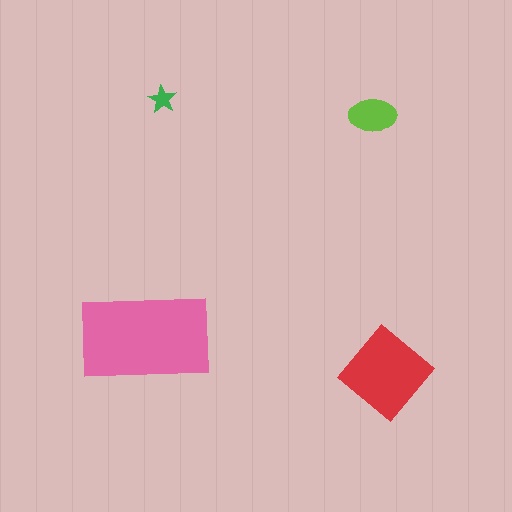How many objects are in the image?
There are 4 objects in the image.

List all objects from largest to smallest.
The pink rectangle, the red diamond, the lime ellipse, the green star.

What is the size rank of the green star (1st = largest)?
4th.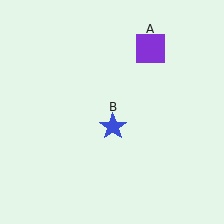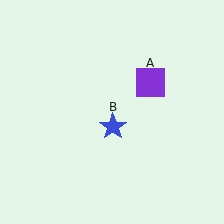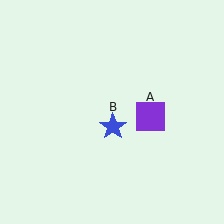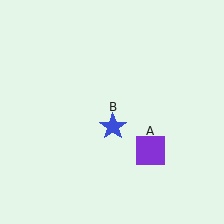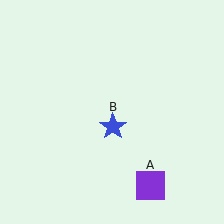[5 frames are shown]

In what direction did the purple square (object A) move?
The purple square (object A) moved down.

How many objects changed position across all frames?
1 object changed position: purple square (object A).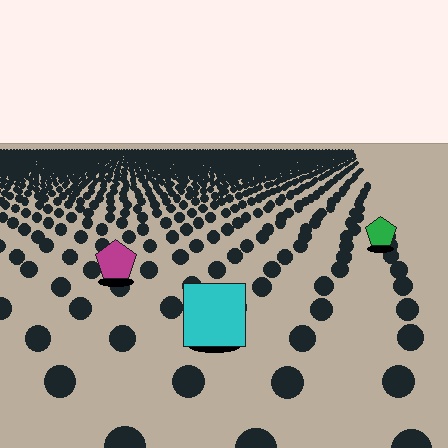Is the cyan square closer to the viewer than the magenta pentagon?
Yes. The cyan square is closer — you can tell from the texture gradient: the ground texture is coarser near it.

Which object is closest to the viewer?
The cyan square is closest. The texture marks near it are larger and more spread out.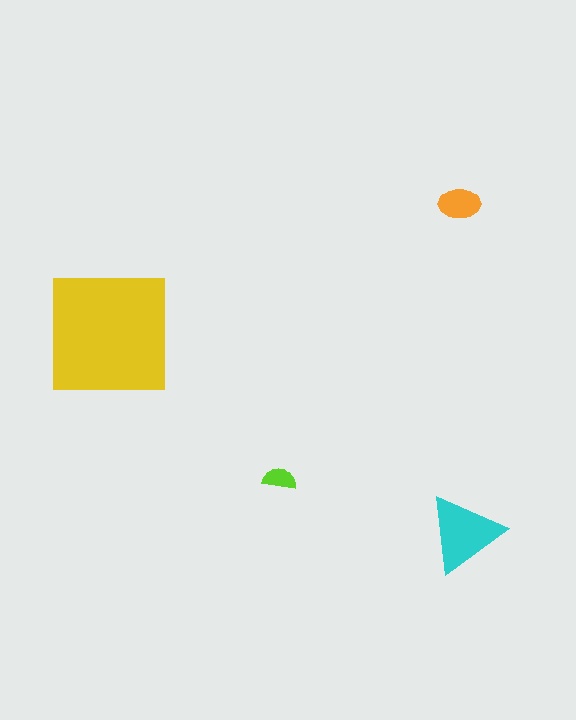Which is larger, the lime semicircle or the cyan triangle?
The cyan triangle.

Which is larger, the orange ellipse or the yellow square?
The yellow square.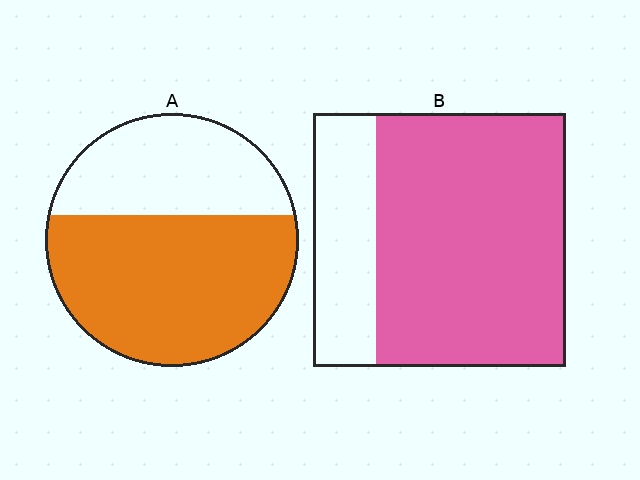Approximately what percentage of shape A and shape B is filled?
A is approximately 60% and B is approximately 75%.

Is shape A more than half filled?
Yes.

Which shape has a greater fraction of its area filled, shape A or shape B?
Shape B.